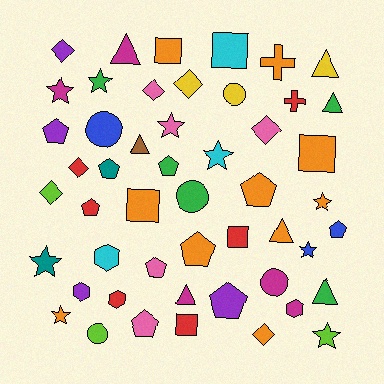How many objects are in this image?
There are 50 objects.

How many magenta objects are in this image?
There are 5 magenta objects.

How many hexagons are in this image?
There are 4 hexagons.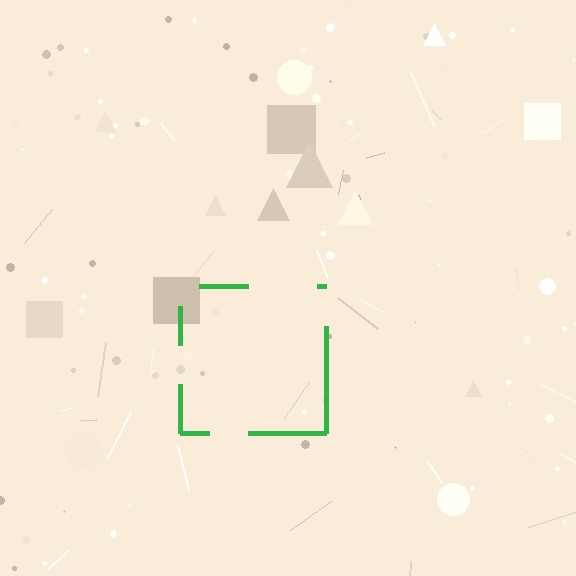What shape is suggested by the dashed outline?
The dashed outline suggests a square.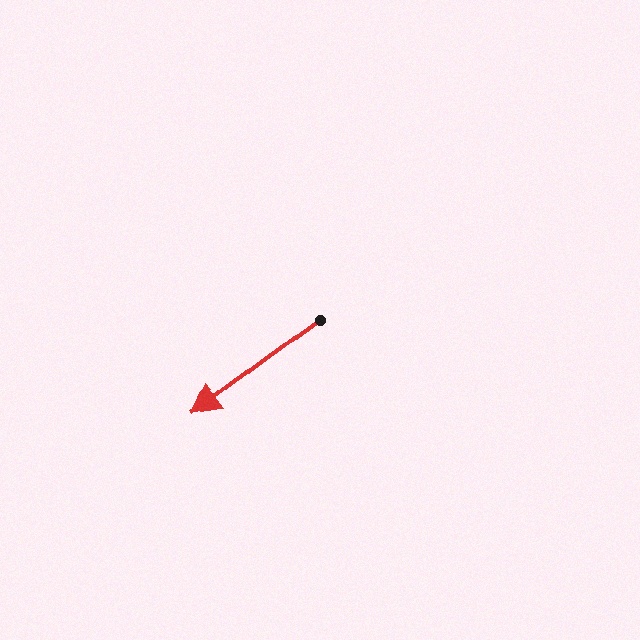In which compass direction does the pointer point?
Southwest.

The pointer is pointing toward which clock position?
Roughly 8 o'clock.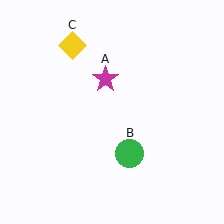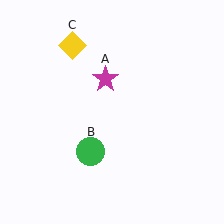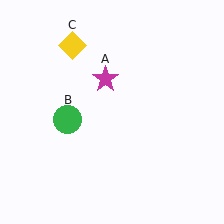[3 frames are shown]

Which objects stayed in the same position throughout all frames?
Magenta star (object A) and yellow diamond (object C) remained stationary.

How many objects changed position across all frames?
1 object changed position: green circle (object B).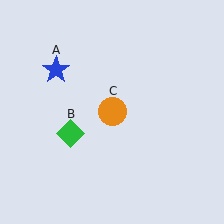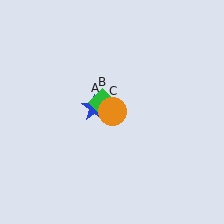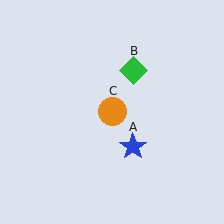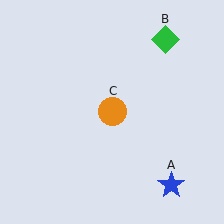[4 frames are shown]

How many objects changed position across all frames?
2 objects changed position: blue star (object A), green diamond (object B).